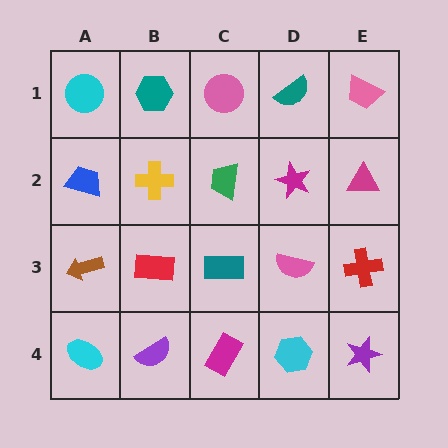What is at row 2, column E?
A magenta triangle.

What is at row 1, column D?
A teal semicircle.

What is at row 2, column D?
A magenta star.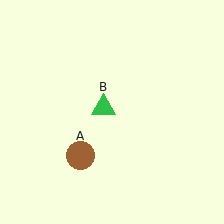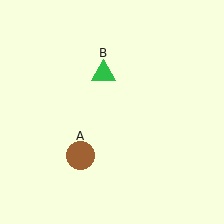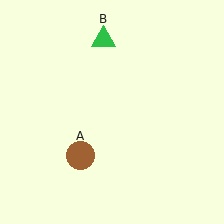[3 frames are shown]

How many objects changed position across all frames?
1 object changed position: green triangle (object B).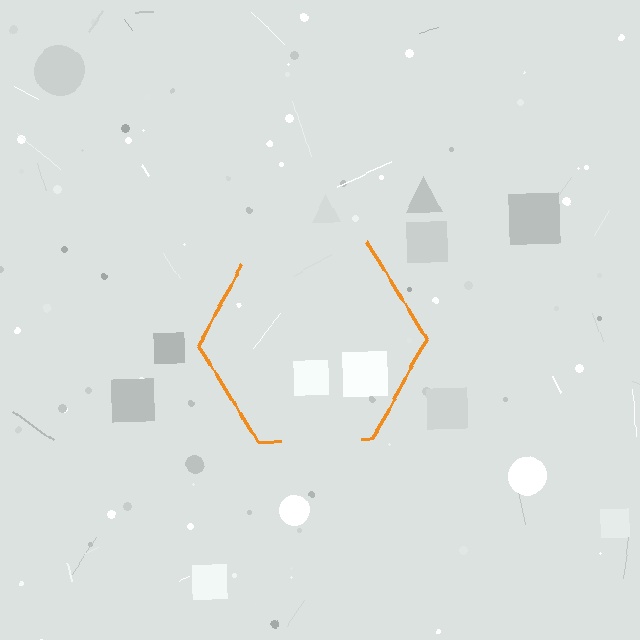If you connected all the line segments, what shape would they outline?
They would outline a hexagon.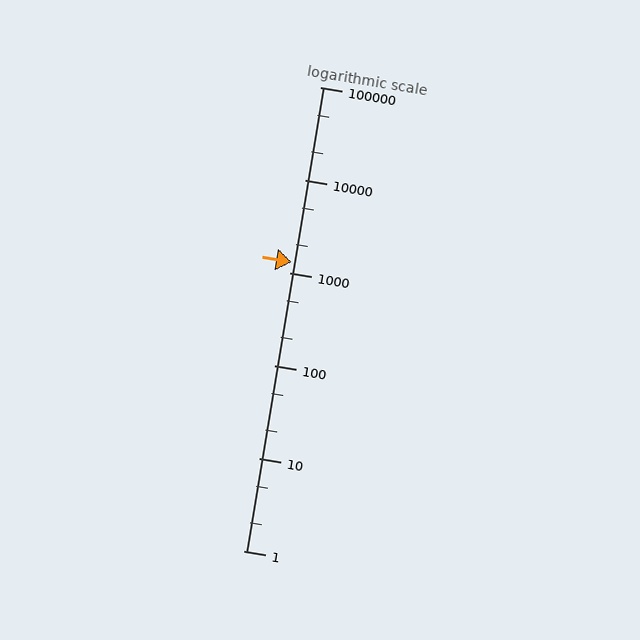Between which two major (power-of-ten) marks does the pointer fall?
The pointer is between 1000 and 10000.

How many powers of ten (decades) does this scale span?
The scale spans 5 decades, from 1 to 100000.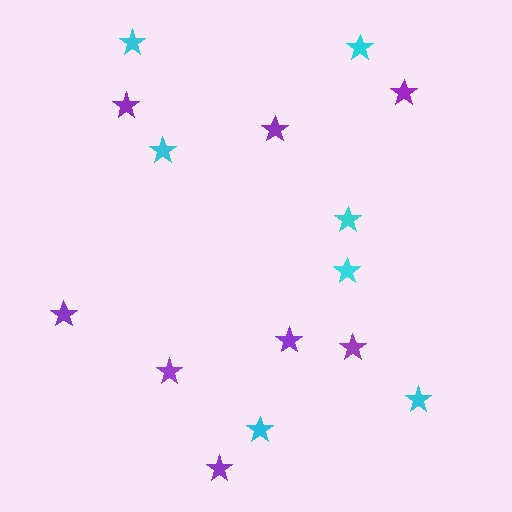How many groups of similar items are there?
There are 2 groups: one group of cyan stars (7) and one group of purple stars (8).